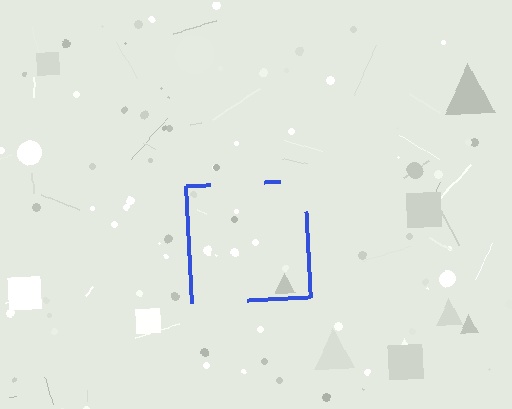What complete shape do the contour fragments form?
The contour fragments form a square.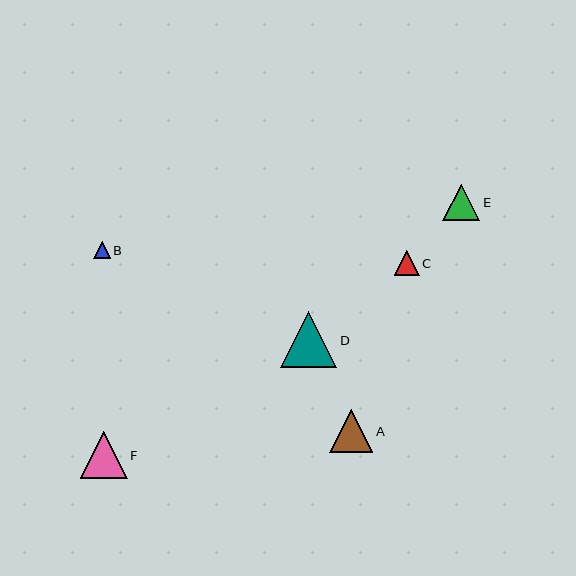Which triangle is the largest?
Triangle D is the largest with a size of approximately 56 pixels.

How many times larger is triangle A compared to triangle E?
Triangle A is approximately 1.2 times the size of triangle E.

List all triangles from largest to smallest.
From largest to smallest: D, F, A, E, C, B.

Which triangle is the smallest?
Triangle B is the smallest with a size of approximately 17 pixels.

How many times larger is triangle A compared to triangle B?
Triangle A is approximately 2.6 times the size of triangle B.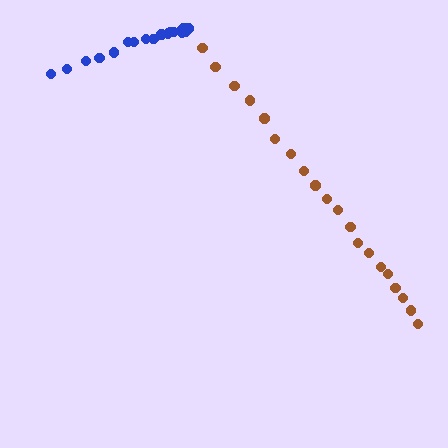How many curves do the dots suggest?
There are 2 distinct paths.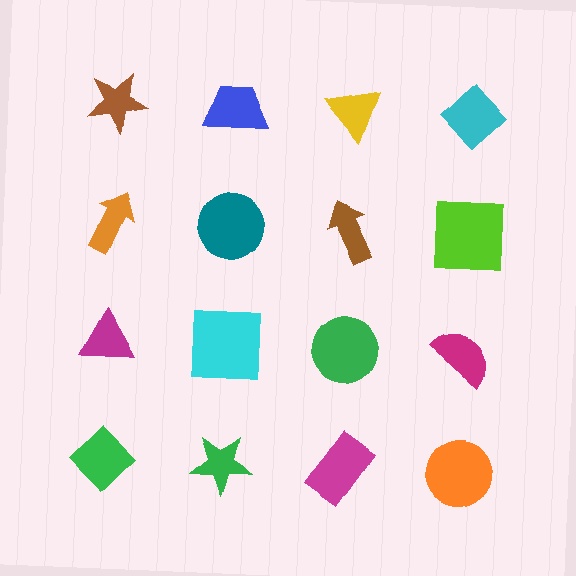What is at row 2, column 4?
A lime square.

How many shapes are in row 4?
4 shapes.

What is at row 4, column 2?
A green star.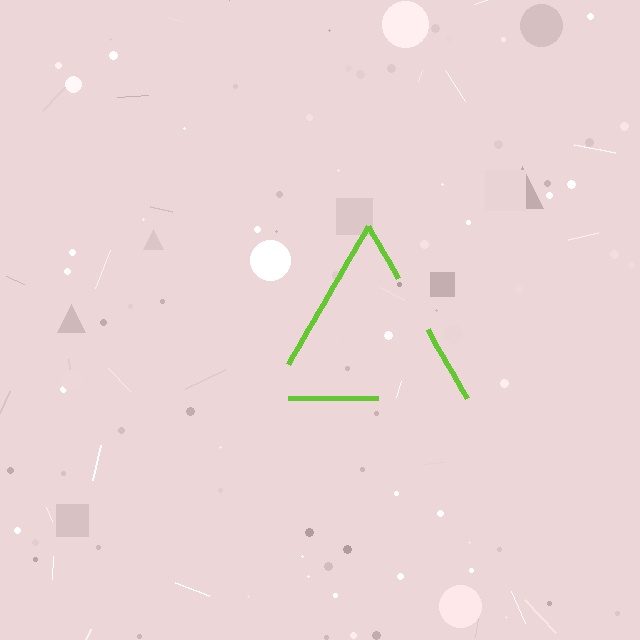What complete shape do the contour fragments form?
The contour fragments form a triangle.